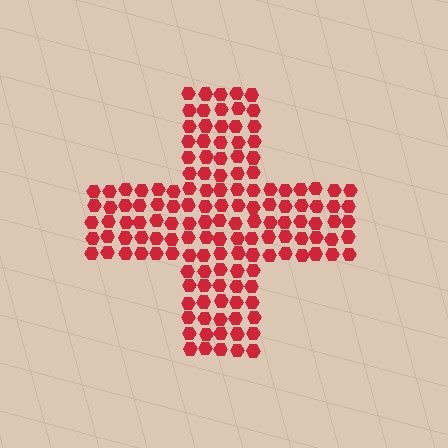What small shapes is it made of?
It is made of small hexagons.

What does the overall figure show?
The overall figure shows a cross.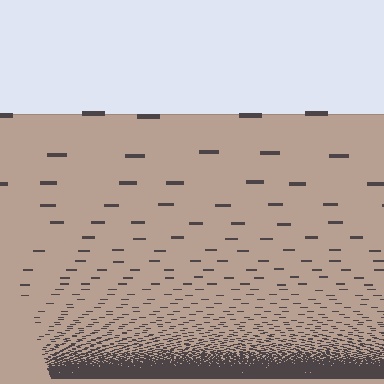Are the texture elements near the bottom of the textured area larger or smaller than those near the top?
Smaller. The gradient is inverted — elements near the bottom are smaller and denser.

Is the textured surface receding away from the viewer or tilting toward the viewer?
The surface appears to tilt toward the viewer. Texture elements get larger and sparser toward the top.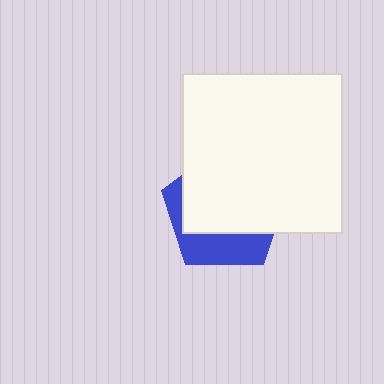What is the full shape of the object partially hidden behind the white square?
The partially hidden object is a blue pentagon.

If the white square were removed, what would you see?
You would see the complete blue pentagon.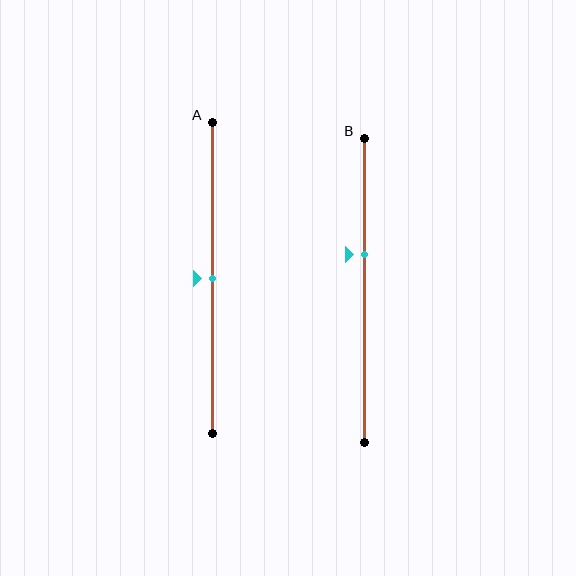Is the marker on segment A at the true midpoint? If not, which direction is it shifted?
Yes, the marker on segment A is at the true midpoint.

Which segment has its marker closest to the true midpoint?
Segment A has its marker closest to the true midpoint.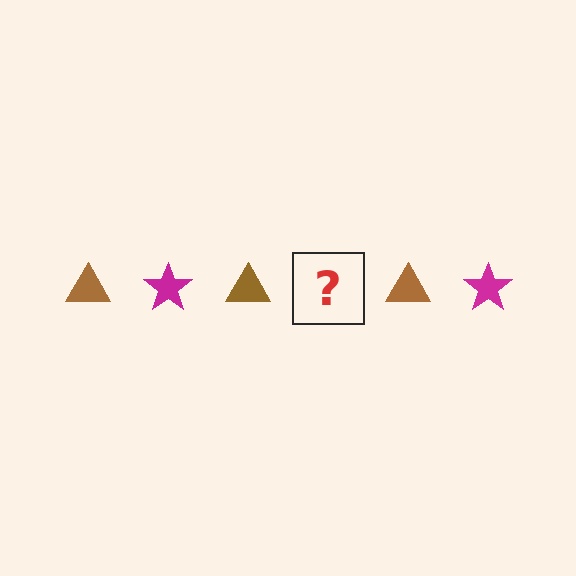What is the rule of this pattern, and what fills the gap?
The rule is that the pattern alternates between brown triangle and magenta star. The gap should be filled with a magenta star.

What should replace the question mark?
The question mark should be replaced with a magenta star.